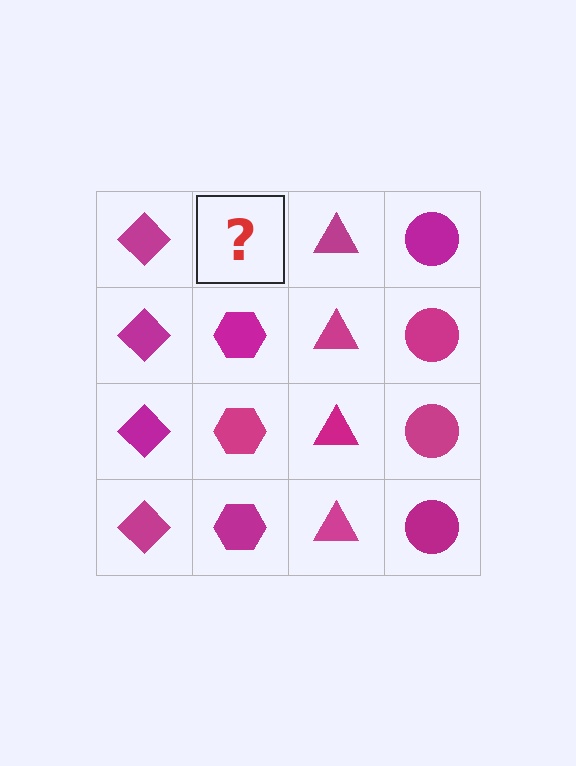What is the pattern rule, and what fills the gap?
The rule is that each column has a consistent shape. The gap should be filled with a magenta hexagon.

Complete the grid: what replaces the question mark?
The question mark should be replaced with a magenta hexagon.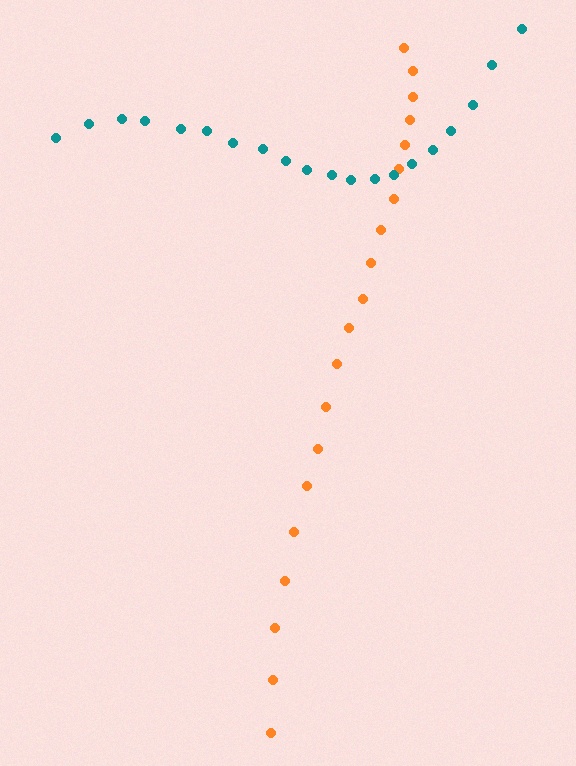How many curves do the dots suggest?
There are 2 distinct paths.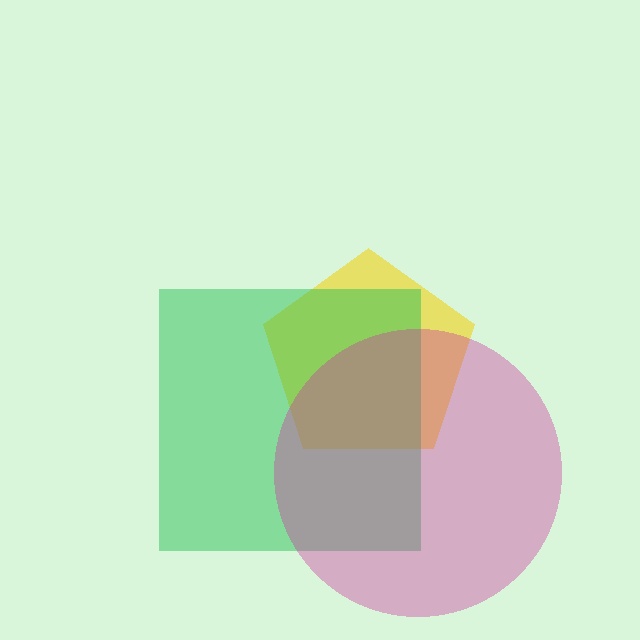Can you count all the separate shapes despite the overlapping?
Yes, there are 3 separate shapes.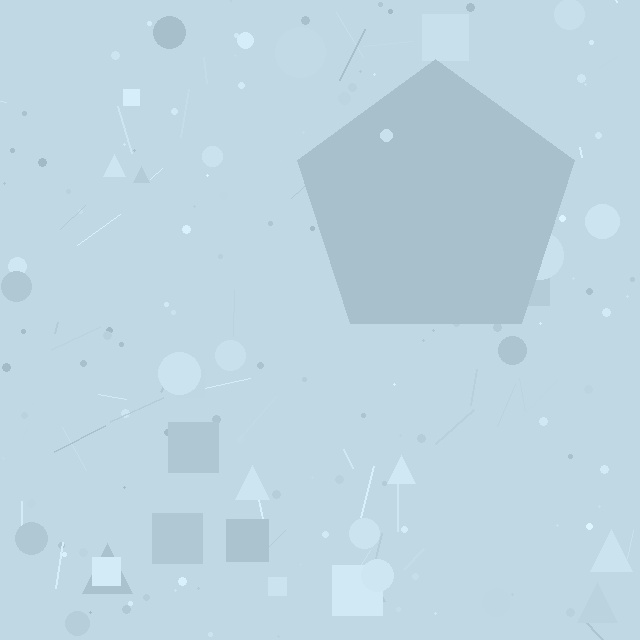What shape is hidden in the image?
A pentagon is hidden in the image.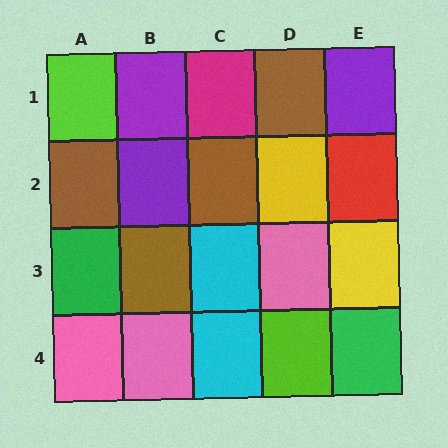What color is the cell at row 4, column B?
Pink.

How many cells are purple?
3 cells are purple.